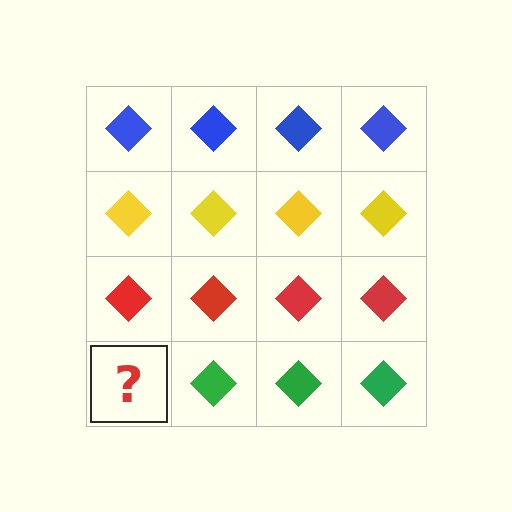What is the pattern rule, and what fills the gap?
The rule is that each row has a consistent color. The gap should be filled with a green diamond.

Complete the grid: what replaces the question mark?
The question mark should be replaced with a green diamond.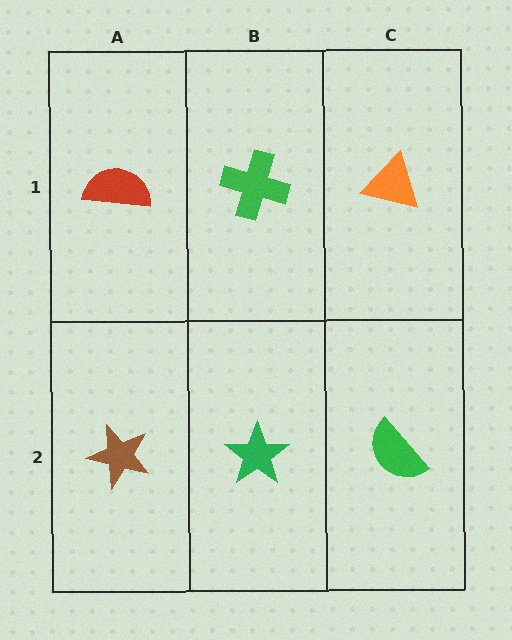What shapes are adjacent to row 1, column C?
A green semicircle (row 2, column C), a green cross (row 1, column B).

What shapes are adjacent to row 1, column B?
A green star (row 2, column B), a red semicircle (row 1, column A), an orange triangle (row 1, column C).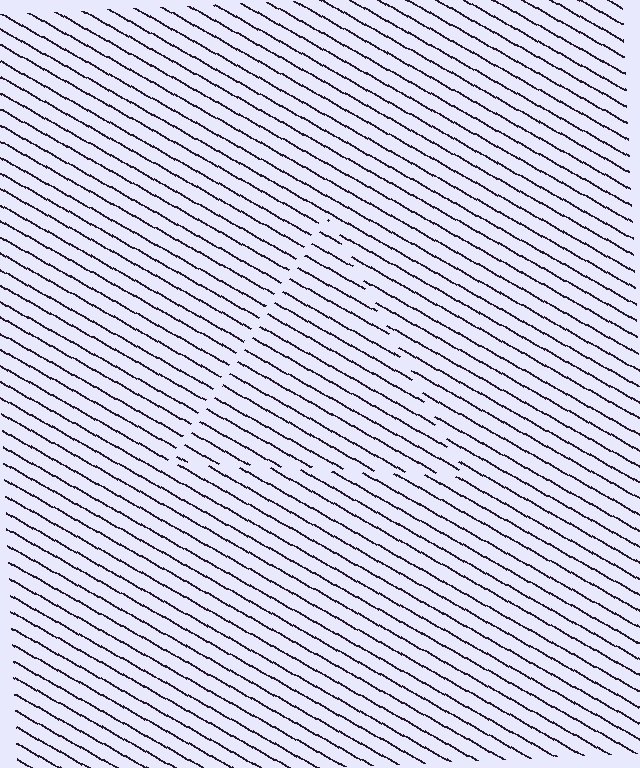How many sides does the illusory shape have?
3 sides — the line-ends trace a triangle.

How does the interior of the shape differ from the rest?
The interior of the shape contains the same grating, shifted by half a period — the contour is defined by the phase discontinuity where line-ends from the inner and outer gratings abut.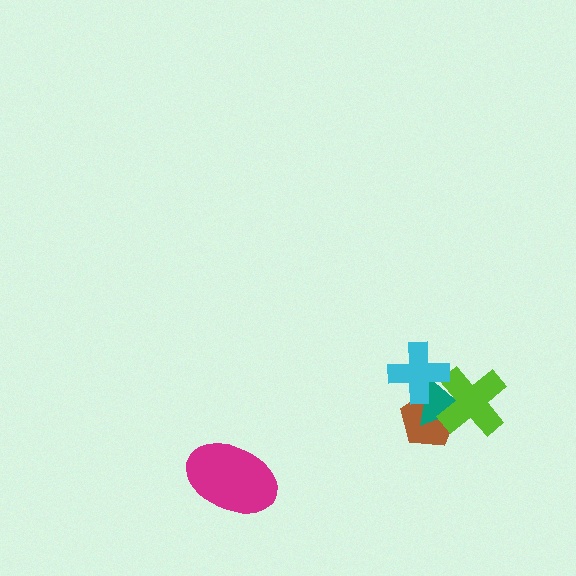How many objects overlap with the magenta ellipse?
0 objects overlap with the magenta ellipse.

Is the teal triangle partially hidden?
Yes, it is partially covered by another shape.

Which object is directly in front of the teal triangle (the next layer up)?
The lime cross is directly in front of the teal triangle.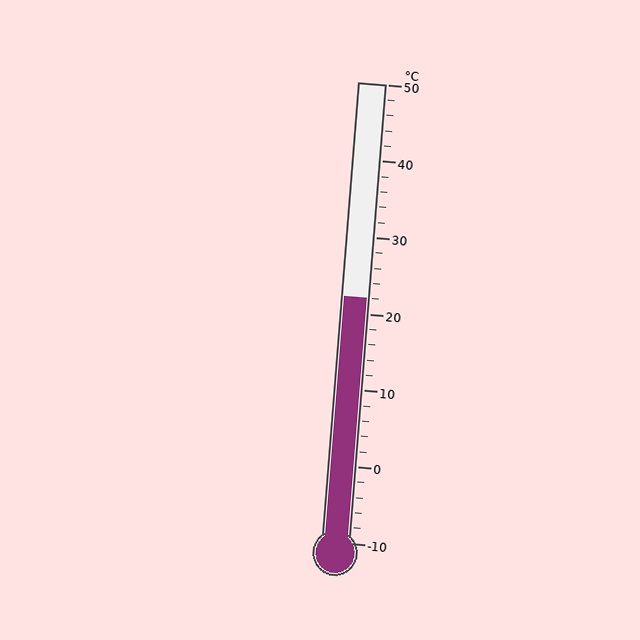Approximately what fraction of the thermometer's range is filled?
The thermometer is filled to approximately 55% of its range.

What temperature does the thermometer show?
The thermometer shows approximately 22°C.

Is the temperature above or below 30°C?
The temperature is below 30°C.